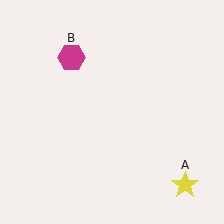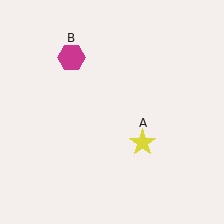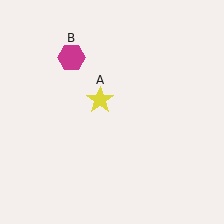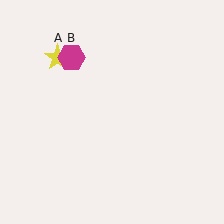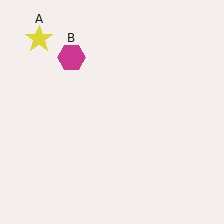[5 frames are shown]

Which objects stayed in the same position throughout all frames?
Magenta hexagon (object B) remained stationary.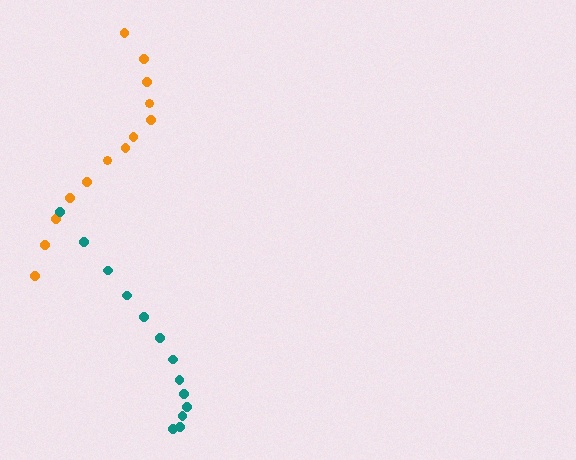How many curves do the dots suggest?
There are 2 distinct paths.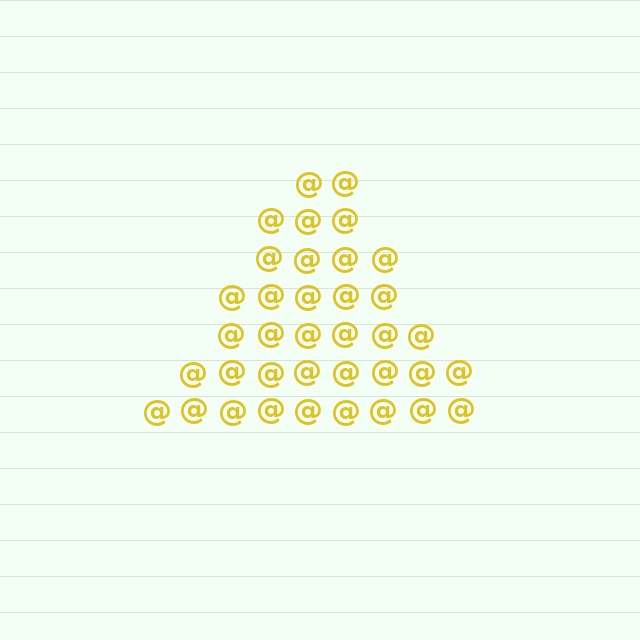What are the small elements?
The small elements are at signs.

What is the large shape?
The large shape is a triangle.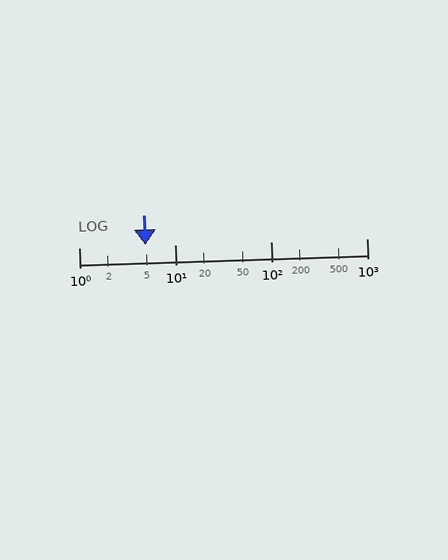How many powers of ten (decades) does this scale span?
The scale spans 3 decades, from 1 to 1000.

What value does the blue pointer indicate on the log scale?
The pointer indicates approximately 4.9.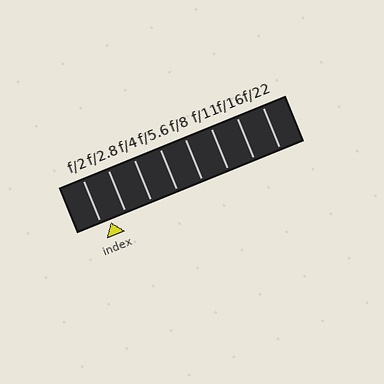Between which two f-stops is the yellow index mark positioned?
The index mark is between f/2 and f/2.8.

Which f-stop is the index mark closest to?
The index mark is closest to f/2.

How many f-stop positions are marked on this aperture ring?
There are 8 f-stop positions marked.